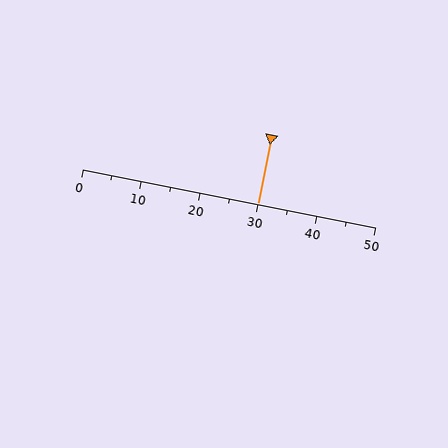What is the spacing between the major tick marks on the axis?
The major ticks are spaced 10 apart.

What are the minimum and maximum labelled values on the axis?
The axis runs from 0 to 50.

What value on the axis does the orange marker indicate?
The marker indicates approximately 30.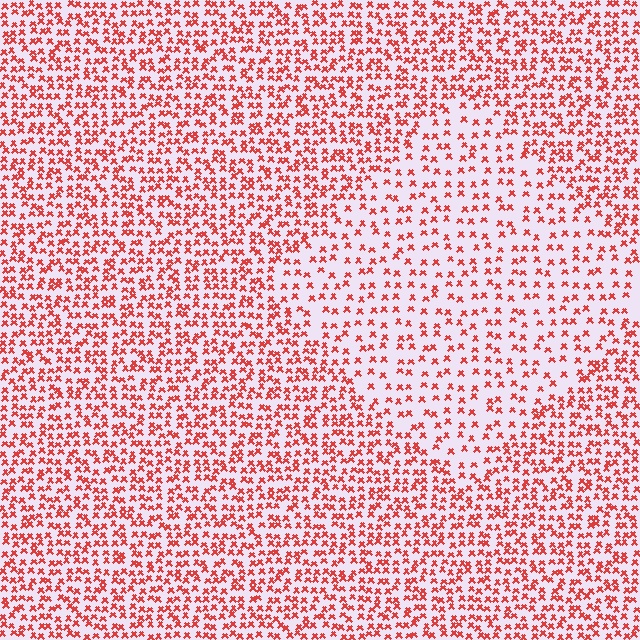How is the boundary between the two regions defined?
The boundary is defined by a change in element density (approximately 1.9x ratio). All elements are the same color, size, and shape.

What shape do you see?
I see a diamond.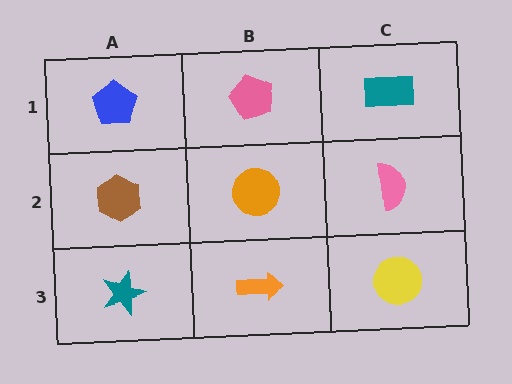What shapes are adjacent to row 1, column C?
A pink semicircle (row 2, column C), a pink pentagon (row 1, column B).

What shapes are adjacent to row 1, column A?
A brown hexagon (row 2, column A), a pink pentagon (row 1, column B).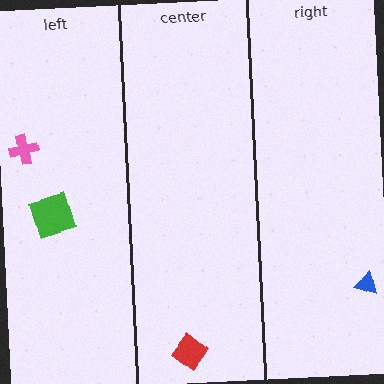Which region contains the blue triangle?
The right region.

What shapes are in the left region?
The green square, the pink cross.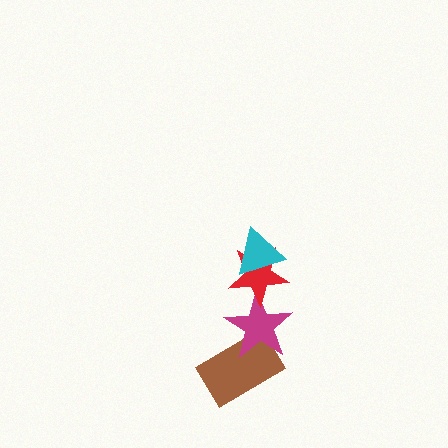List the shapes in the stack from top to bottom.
From top to bottom: the cyan triangle, the red star, the magenta star, the brown rectangle.